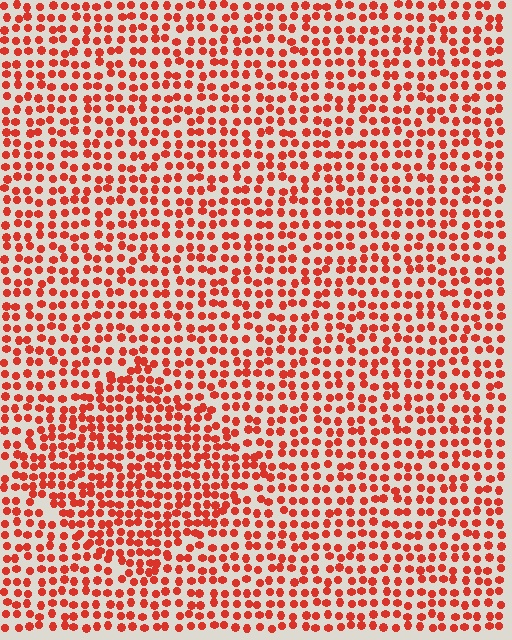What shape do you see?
I see a diamond.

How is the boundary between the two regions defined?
The boundary is defined by a change in element density (approximately 1.4x ratio). All elements are the same color, size, and shape.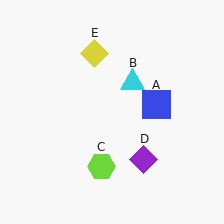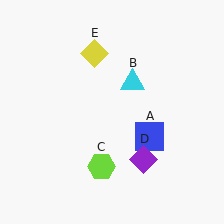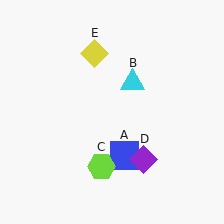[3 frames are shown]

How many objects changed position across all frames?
1 object changed position: blue square (object A).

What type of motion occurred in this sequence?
The blue square (object A) rotated clockwise around the center of the scene.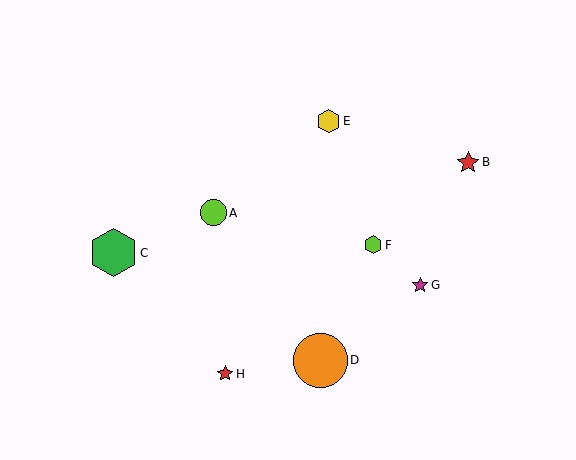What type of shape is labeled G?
Shape G is a magenta star.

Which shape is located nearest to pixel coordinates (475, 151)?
The red star (labeled B) at (468, 162) is nearest to that location.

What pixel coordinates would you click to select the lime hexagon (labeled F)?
Click at (373, 245) to select the lime hexagon F.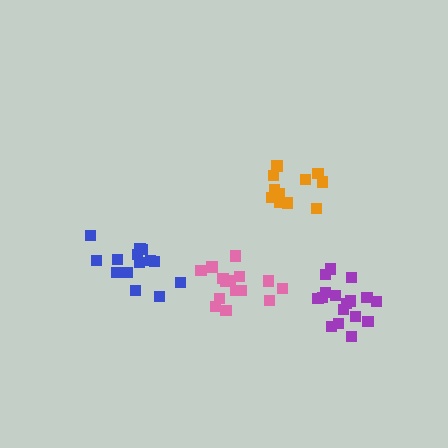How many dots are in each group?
Group 1: 14 dots, Group 2: 11 dots, Group 3: 17 dots, Group 4: 16 dots (58 total).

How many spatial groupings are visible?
There are 4 spatial groupings.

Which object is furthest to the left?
The blue cluster is leftmost.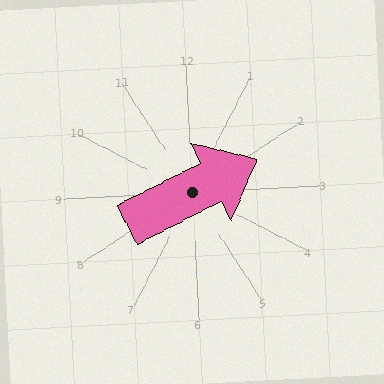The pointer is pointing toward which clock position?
Roughly 2 o'clock.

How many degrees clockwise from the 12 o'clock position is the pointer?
Approximately 66 degrees.